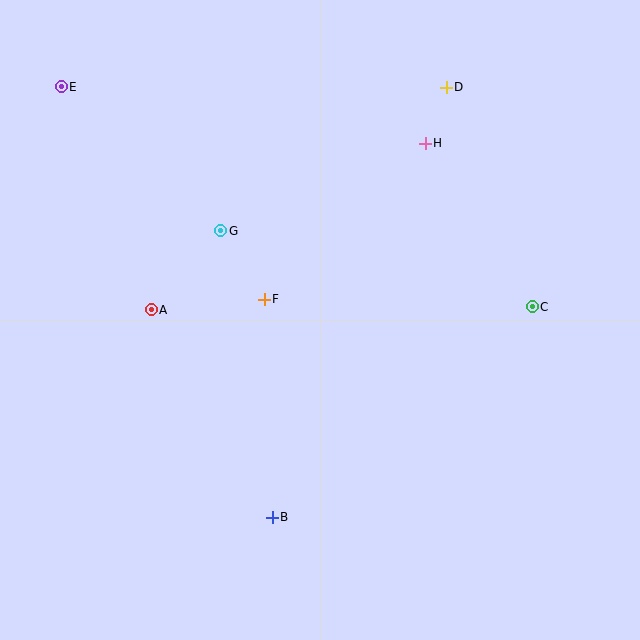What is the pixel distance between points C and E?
The distance between C and E is 520 pixels.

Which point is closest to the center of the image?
Point F at (264, 299) is closest to the center.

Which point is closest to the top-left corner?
Point E is closest to the top-left corner.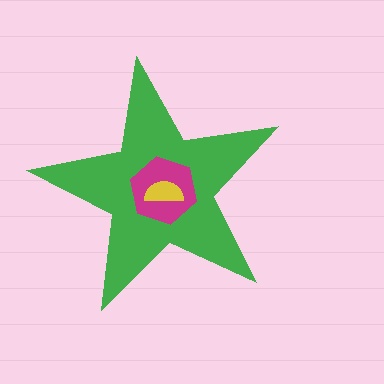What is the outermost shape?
The green star.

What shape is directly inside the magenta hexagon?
The yellow semicircle.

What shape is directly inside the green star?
The magenta hexagon.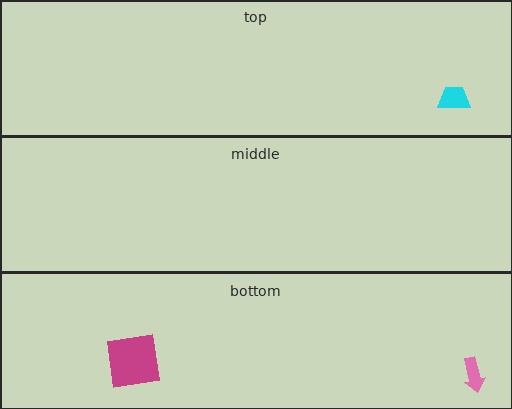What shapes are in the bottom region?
The pink arrow, the magenta square.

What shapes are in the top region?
The cyan trapezoid.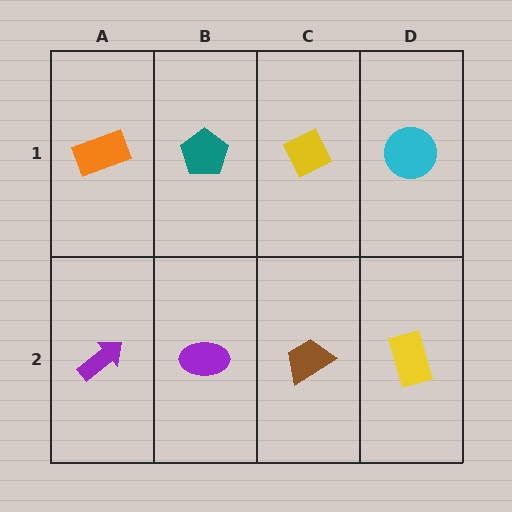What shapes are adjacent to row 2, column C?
A yellow diamond (row 1, column C), a purple ellipse (row 2, column B), a yellow rectangle (row 2, column D).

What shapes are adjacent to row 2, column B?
A teal pentagon (row 1, column B), a purple arrow (row 2, column A), a brown trapezoid (row 2, column C).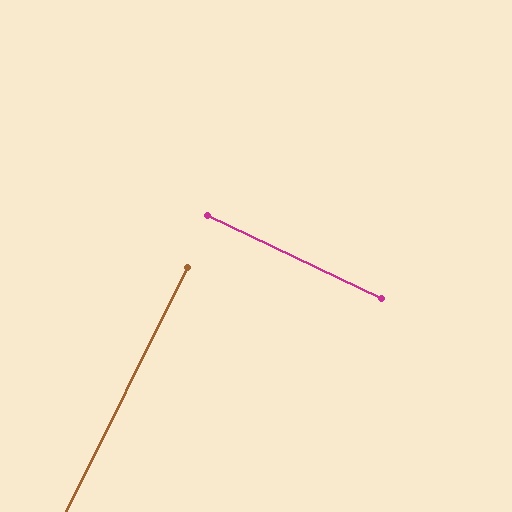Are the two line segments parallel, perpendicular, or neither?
Perpendicular — they meet at approximately 89°.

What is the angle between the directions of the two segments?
Approximately 89 degrees.